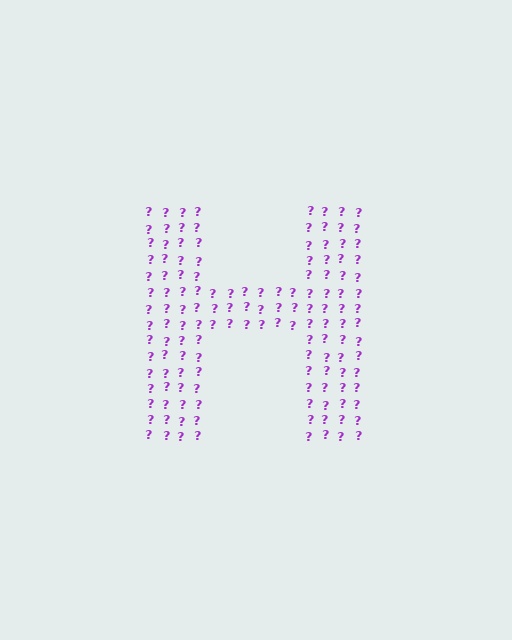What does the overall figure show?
The overall figure shows the letter H.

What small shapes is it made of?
It is made of small question marks.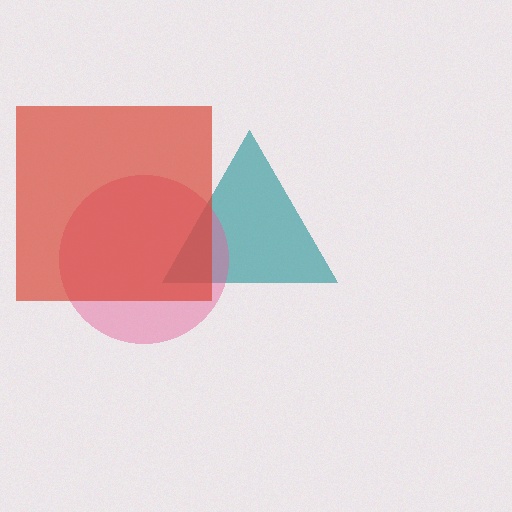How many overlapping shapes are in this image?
There are 3 overlapping shapes in the image.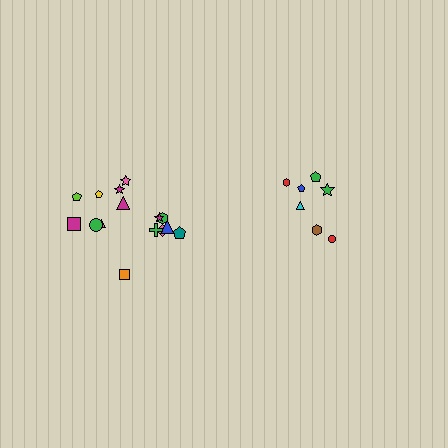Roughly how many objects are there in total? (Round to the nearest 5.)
Roughly 20 objects in total.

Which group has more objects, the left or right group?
The left group.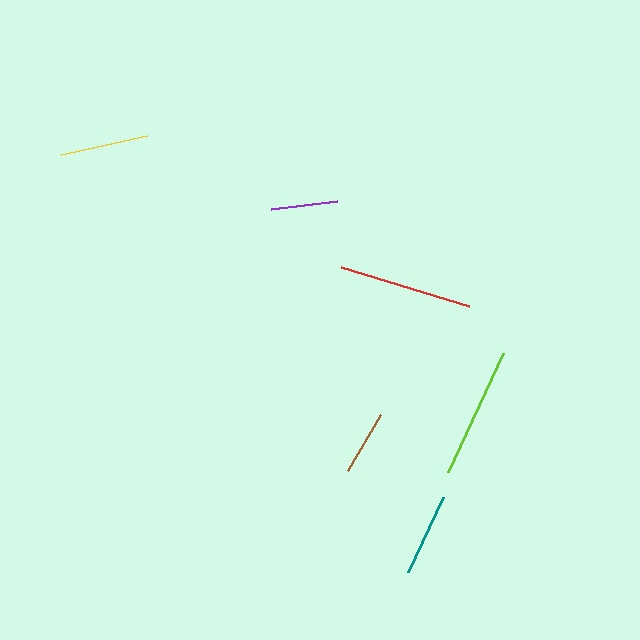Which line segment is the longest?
The red line is the longest at approximately 134 pixels.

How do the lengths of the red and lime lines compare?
The red and lime lines are approximately the same length.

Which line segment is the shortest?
The brown line is the shortest at approximately 65 pixels.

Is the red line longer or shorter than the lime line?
The red line is longer than the lime line.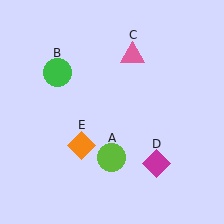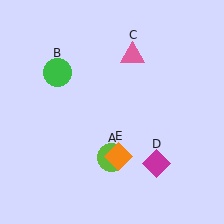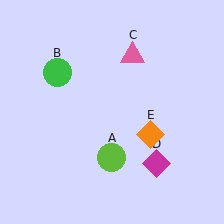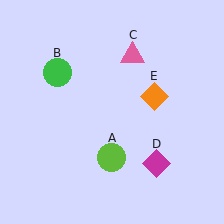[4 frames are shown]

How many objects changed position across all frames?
1 object changed position: orange diamond (object E).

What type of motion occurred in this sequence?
The orange diamond (object E) rotated counterclockwise around the center of the scene.